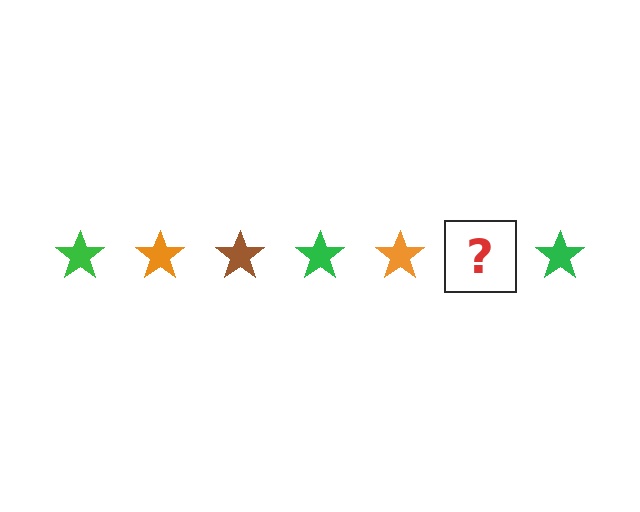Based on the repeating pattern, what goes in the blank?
The blank should be a brown star.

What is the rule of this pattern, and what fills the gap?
The rule is that the pattern cycles through green, orange, brown stars. The gap should be filled with a brown star.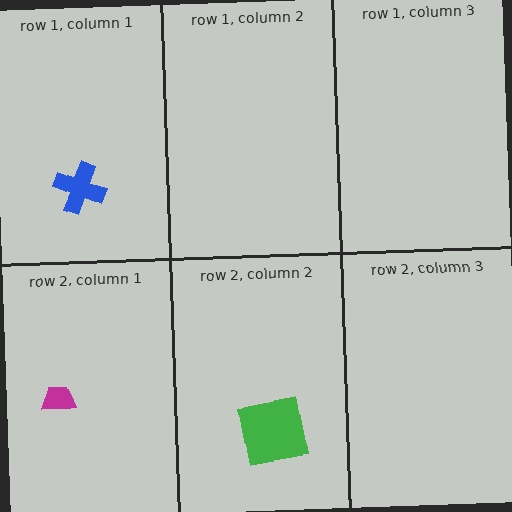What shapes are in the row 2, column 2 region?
The green square.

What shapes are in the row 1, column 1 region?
The blue cross.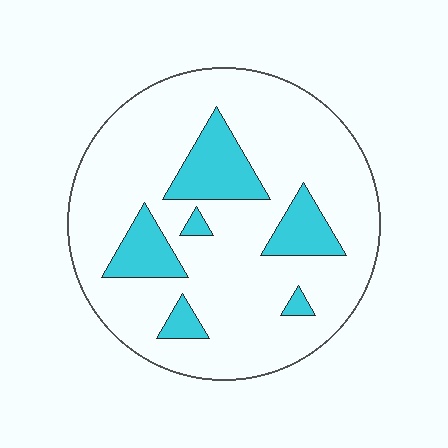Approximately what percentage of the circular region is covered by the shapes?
Approximately 20%.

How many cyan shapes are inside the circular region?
6.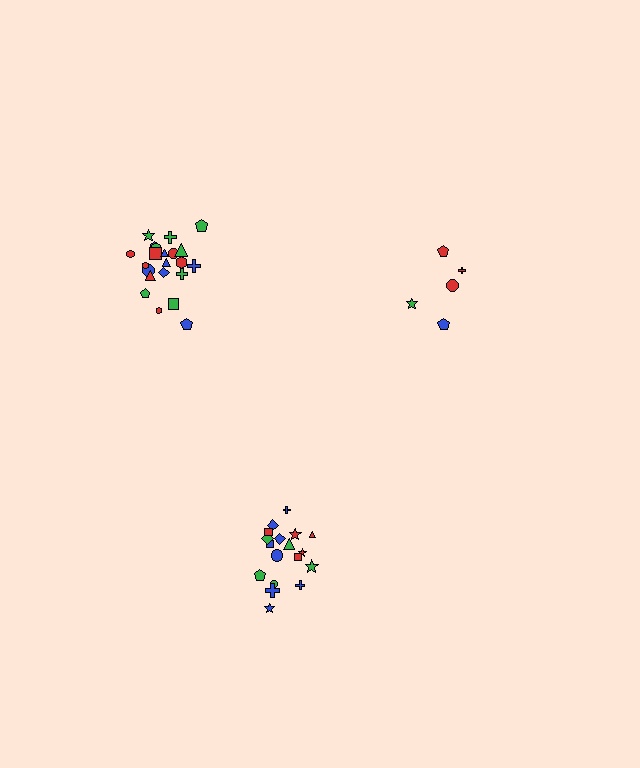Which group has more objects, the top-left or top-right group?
The top-left group.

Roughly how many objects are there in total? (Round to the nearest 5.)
Roughly 45 objects in total.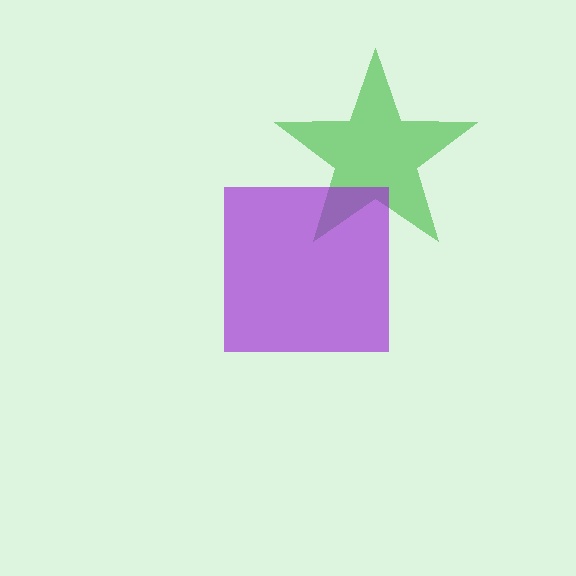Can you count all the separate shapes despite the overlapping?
Yes, there are 2 separate shapes.